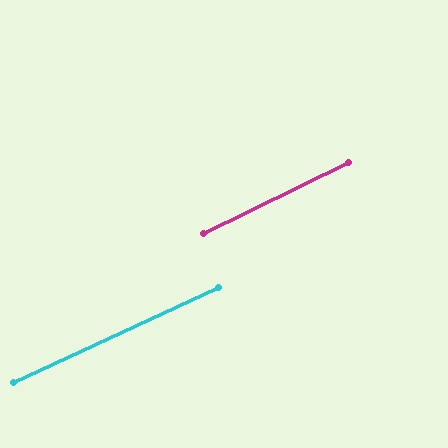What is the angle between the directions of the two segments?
Approximately 1 degree.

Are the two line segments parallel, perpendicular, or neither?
Parallel — their directions differ by only 1.3°.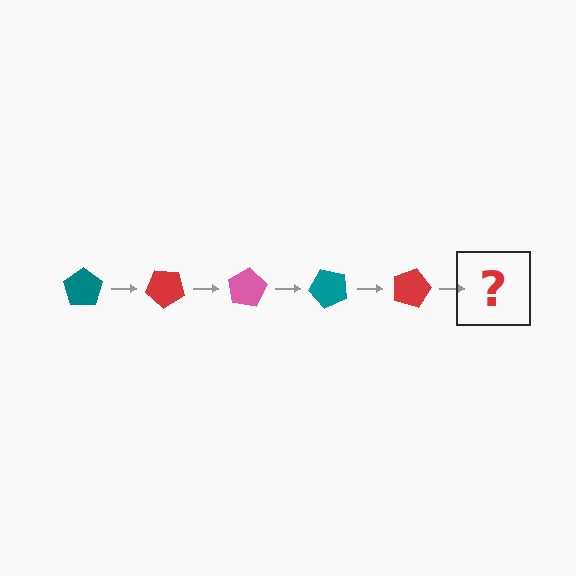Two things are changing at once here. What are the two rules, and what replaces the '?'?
The two rules are that it rotates 40 degrees each step and the color cycles through teal, red, and pink. The '?' should be a pink pentagon, rotated 200 degrees from the start.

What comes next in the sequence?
The next element should be a pink pentagon, rotated 200 degrees from the start.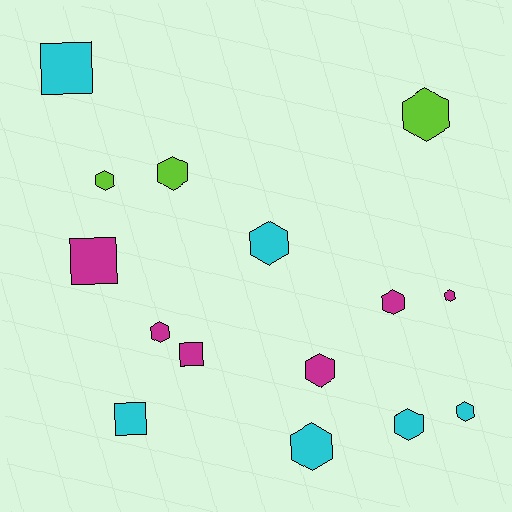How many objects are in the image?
There are 15 objects.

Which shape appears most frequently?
Hexagon, with 11 objects.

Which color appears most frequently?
Cyan, with 6 objects.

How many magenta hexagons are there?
There are 4 magenta hexagons.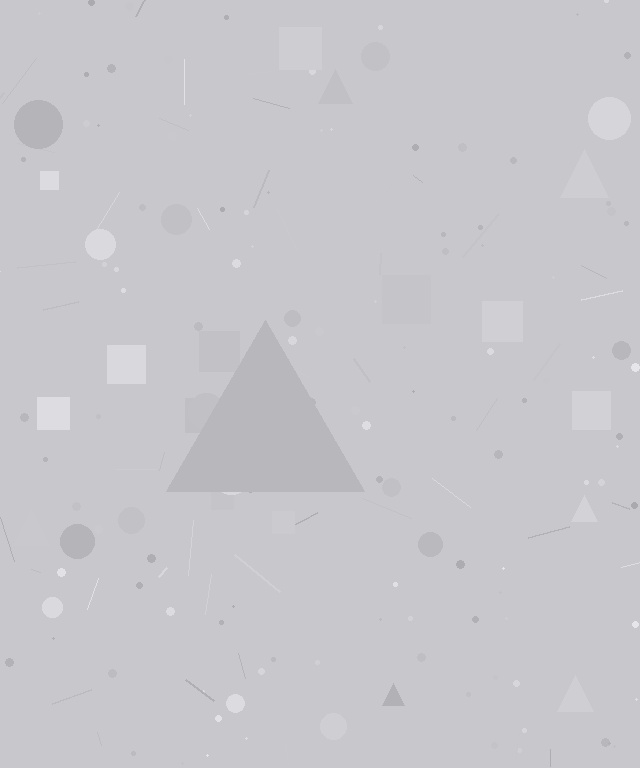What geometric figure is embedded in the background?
A triangle is embedded in the background.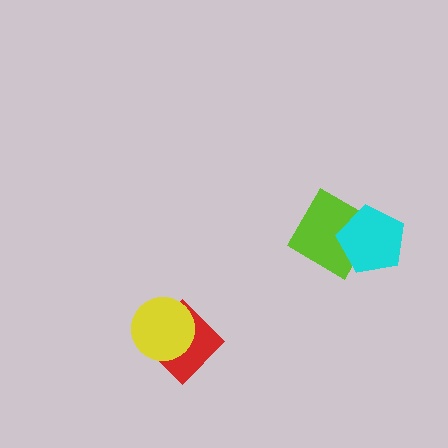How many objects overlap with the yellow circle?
1 object overlaps with the yellow circle.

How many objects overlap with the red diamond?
1 object overlaps with the red diamond.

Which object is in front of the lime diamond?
The cyan pentagon is in front of the lime diamond.